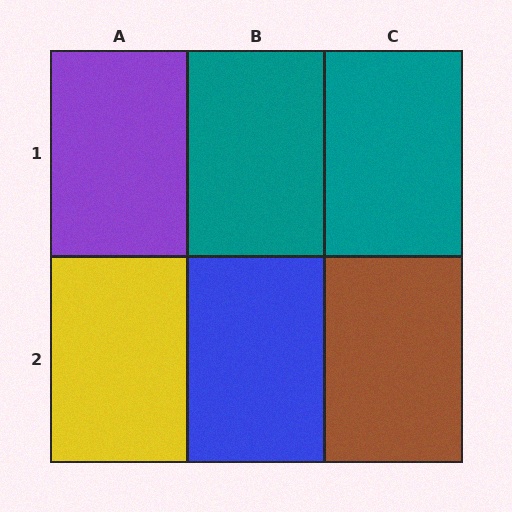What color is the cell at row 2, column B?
Blue.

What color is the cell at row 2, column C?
Brown.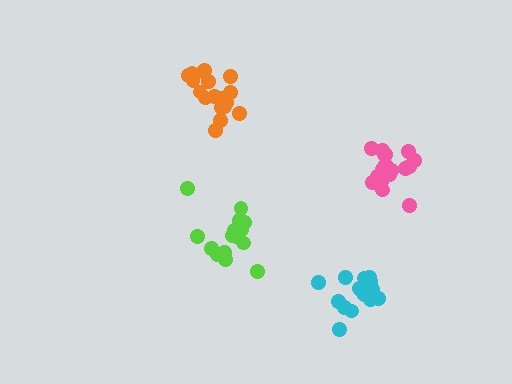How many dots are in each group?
Group 1: 15 dots, Group 2: 19 dots, Group 3: 19 dots, Group 4: 19 dots (72 total).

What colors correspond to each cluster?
The clusters are colored: lime, orange, cyan, pink.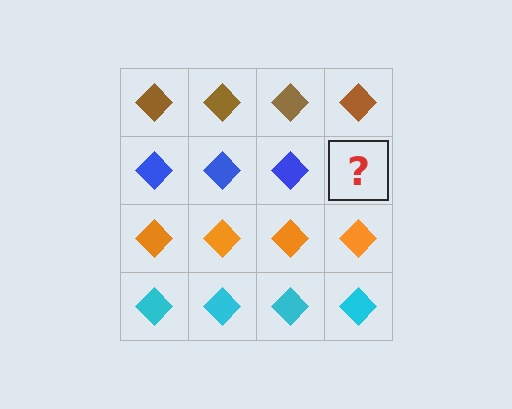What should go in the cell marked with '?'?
The missing cell should contain a blue diamond.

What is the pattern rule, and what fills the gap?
The rule is that each row has a consistent color. The gap should be filled with a blue diamond.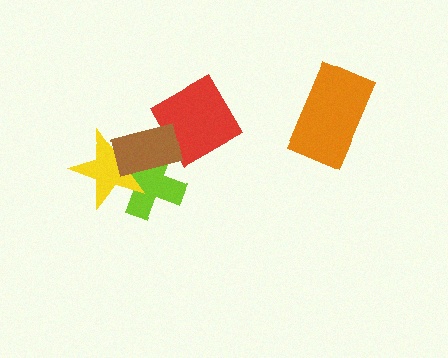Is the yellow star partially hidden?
Yes, it is partially covered by another shape.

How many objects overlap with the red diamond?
1 object overlaps with the red diamond.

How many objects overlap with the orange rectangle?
0 objects overlap with the orange rectangle.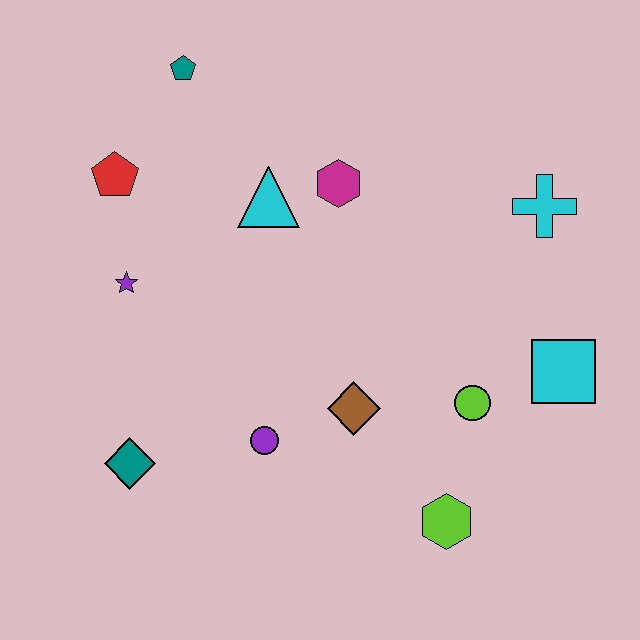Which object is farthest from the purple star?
The cyan square is farthest from the purple star.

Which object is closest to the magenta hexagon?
The cyan triangle is closest to the magenta hexagon.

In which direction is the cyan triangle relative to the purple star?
The cyan triangle is to the right of the purple star.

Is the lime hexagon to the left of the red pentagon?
No